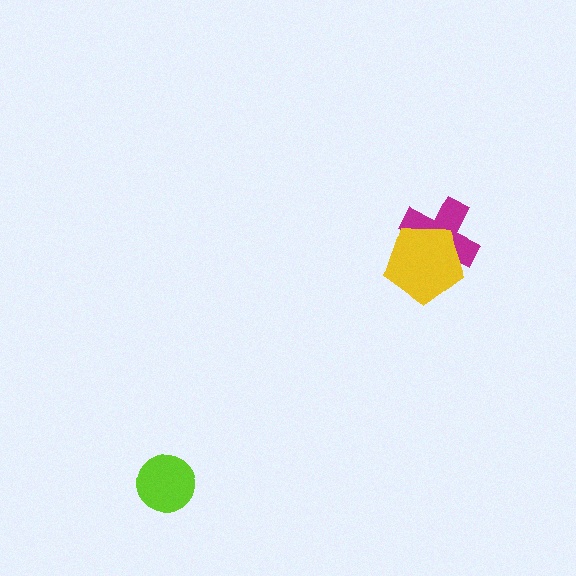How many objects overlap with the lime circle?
0 objects overlap with the lime circle.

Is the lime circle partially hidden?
No, no other shape covers it.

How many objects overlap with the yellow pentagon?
1 object overlaps with the yellow pentagon.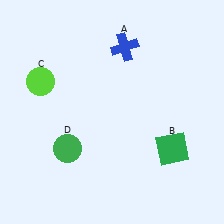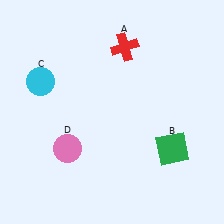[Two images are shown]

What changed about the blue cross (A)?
In Image 1, A is blue. In Image 2, it changed to red.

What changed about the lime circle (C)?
In Image 1, C is lime. In Image 2, it changed to cyan.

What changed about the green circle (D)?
In Image 1, D is green. In Image 2, it changed to pink.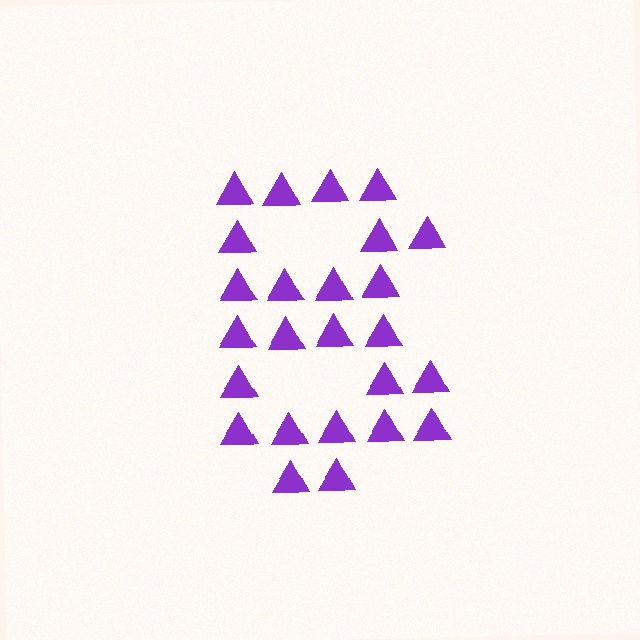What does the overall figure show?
The overall figure shows the digit 8.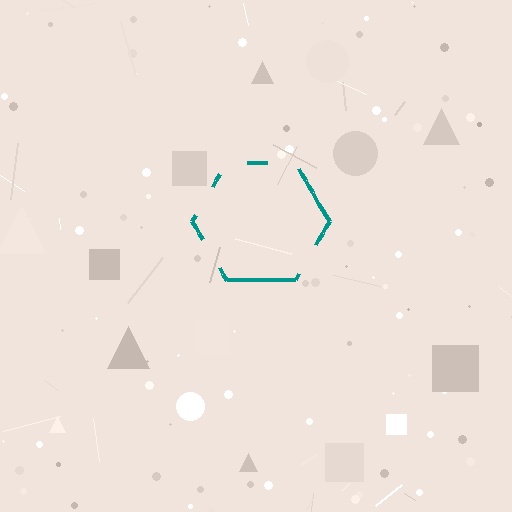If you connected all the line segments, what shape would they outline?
They would outline a hexagon.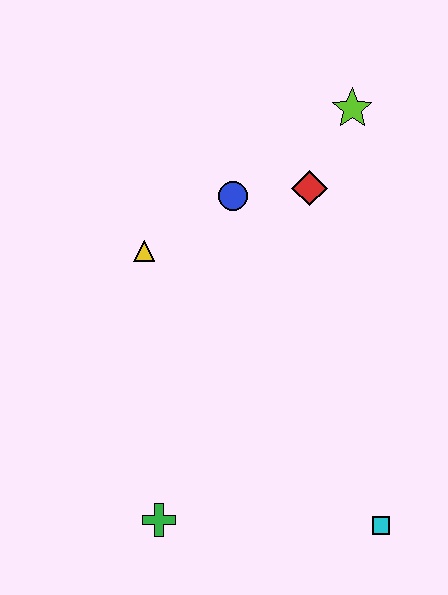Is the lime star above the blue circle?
Yes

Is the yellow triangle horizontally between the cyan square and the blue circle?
No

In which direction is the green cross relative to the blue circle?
The green cross is below the blue circle.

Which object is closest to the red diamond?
The blue circle is closest to the red diamond.